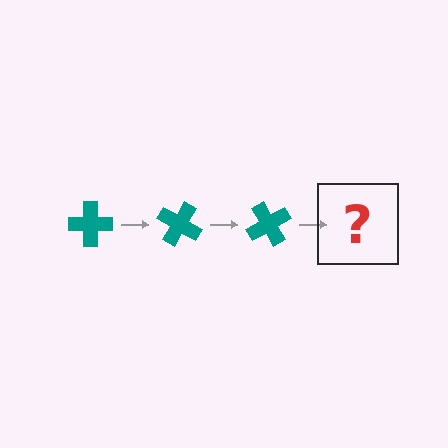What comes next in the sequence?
The next element should be a teal cross rotated 90 degrees.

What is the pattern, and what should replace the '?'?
The pattern is that the cross rotates 30 degrees each step. The '?' should be a teal cross rotated 90 degrees.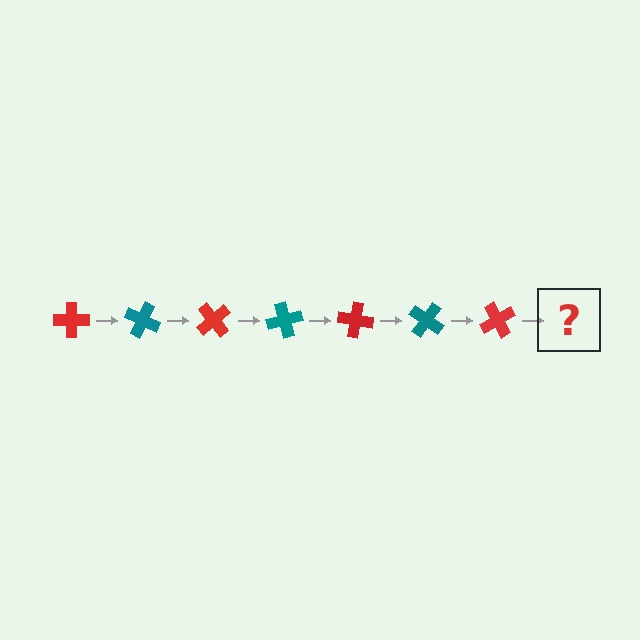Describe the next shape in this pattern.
It should be a teal cross, rotated 175 degrees from the start.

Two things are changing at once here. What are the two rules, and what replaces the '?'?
The two rules are that it rotates 25 degrees each step and the color cycles through red and teal. The '?' should be a teal cross, rotated 175 degrees from the start.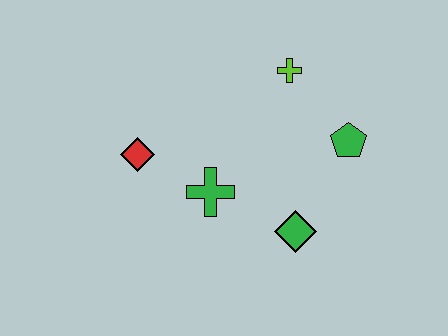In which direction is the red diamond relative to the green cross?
The red diamond is to the left of the green cross.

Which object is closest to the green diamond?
The green cross is closest to the green diamond.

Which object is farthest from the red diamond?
The green pentagon is farthest from the red diamond.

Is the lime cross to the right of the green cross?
Yes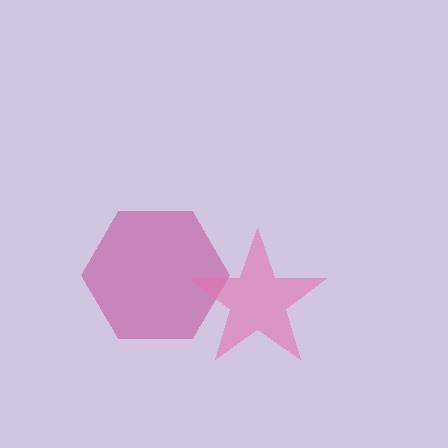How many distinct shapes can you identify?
There are 2 distinct shapes: a magenta hexagon, a pink star.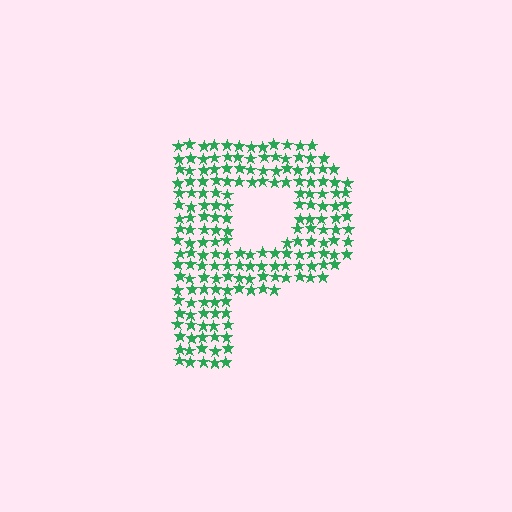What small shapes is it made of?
It is made of small stars.